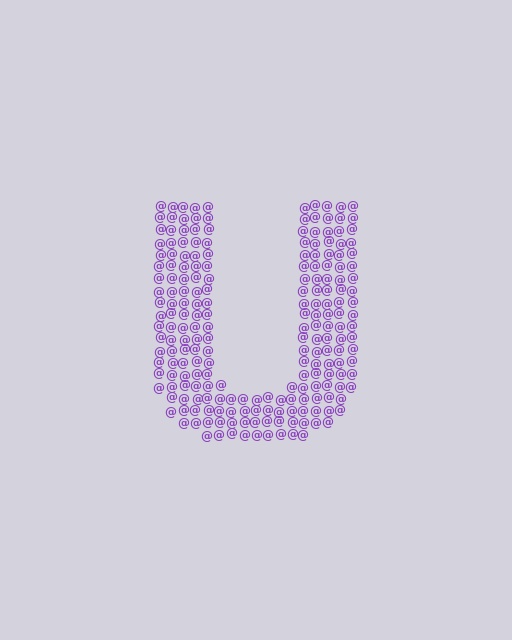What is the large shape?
The large shape is the letter U.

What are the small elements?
The small elements are at signs.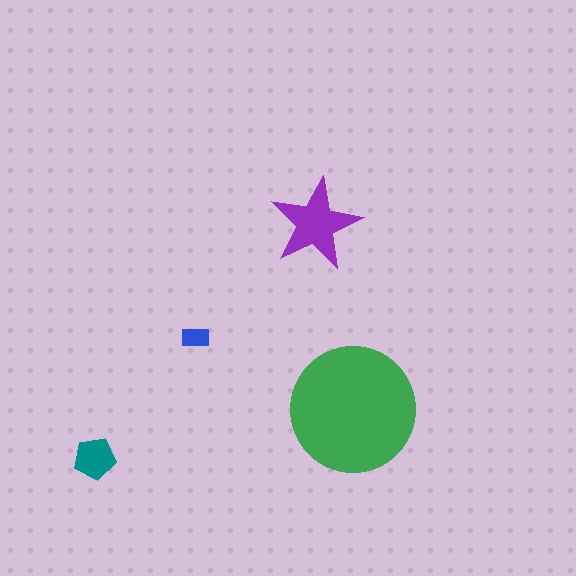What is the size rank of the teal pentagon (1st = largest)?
3rd.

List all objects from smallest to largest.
The blue rectangle, the teal pentagon, the purple star, the green circle.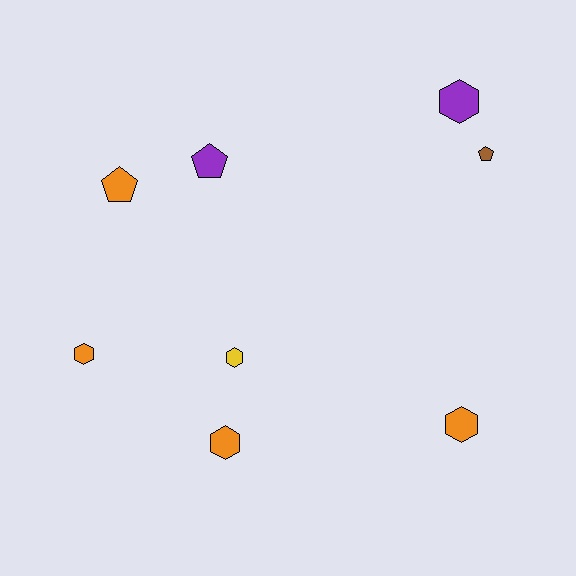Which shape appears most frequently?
Hexagon, with 5 objects.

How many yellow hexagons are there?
There is 1 yellow hexagon.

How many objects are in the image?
There are 8 objects.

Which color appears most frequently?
Orange, with 4 objects.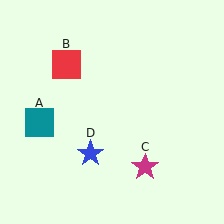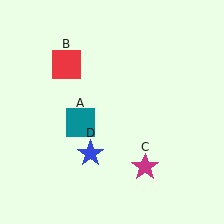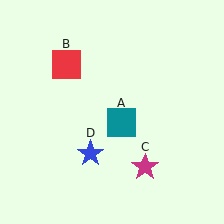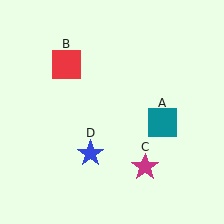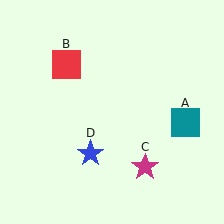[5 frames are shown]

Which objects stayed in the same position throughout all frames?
Red square (object B) and magenta star (object C) and blue star (object D) remained stationary.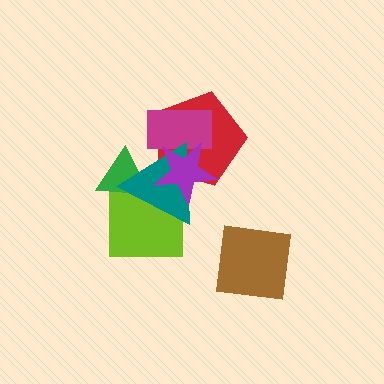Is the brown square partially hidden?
No, no other shape covers it.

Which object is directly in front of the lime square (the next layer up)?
The green triangle is directly in front of the lime square.